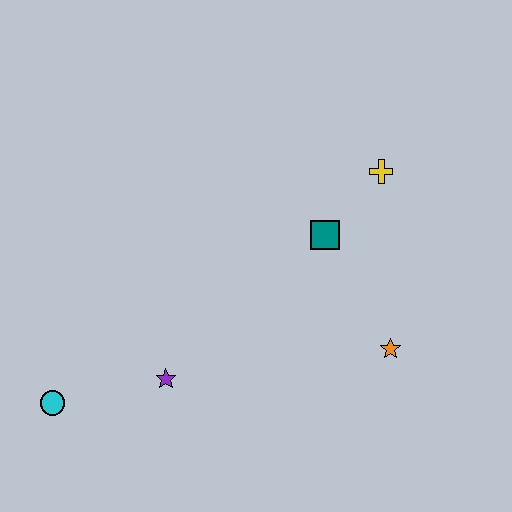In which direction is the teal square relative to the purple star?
The teal square is to the right of the purple star.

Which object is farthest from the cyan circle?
The yellow cross is farthest from the cyan circle.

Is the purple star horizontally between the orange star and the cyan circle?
Yes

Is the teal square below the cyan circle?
No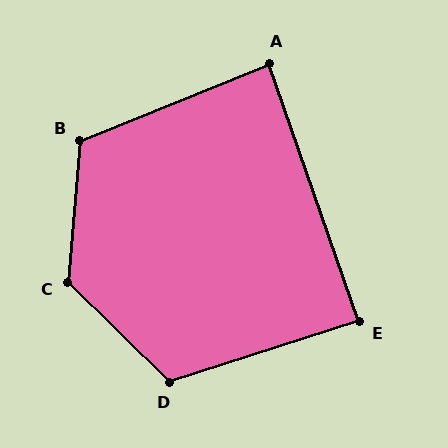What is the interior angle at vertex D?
Approximately 118 degrees (obtuse).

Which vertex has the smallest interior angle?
A, at approximately 87 degrees.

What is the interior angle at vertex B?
Approximately 117 degrees (obtuse).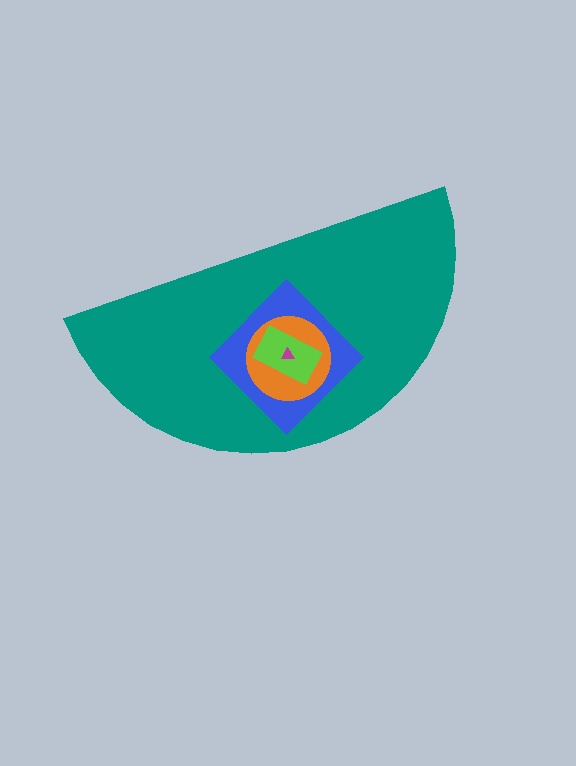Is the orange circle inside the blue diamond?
Yes.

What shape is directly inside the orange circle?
The lime rectangle.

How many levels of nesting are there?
5.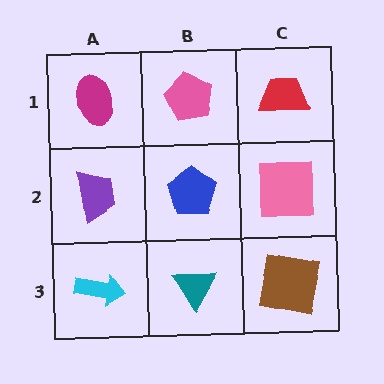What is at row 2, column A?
A purple trapezoid.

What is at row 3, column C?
A brown square.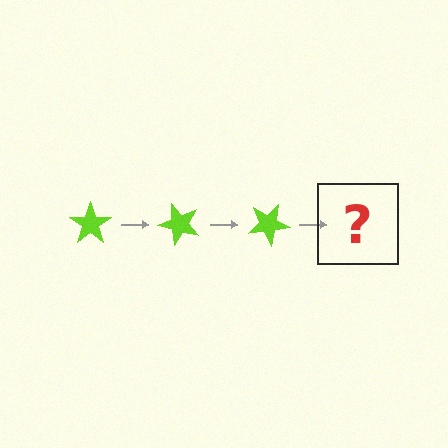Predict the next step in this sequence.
The next step is a lime star rotated 150 degrees.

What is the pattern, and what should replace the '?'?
The pattern is that the star rotates 50 degrees each step. The '?' should be a lime star rotated 150 degrees.